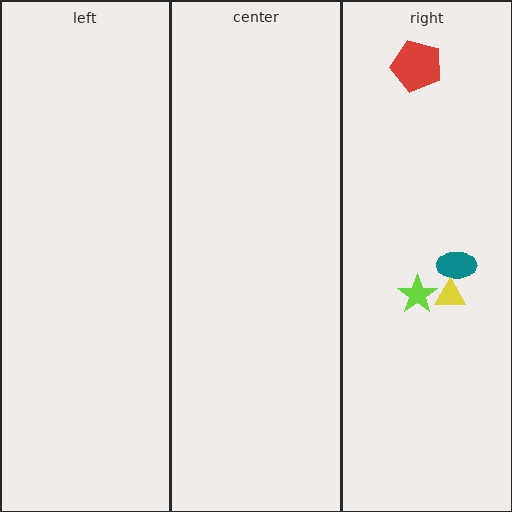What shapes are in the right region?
The teal ellipse, the red pentagon, the yellow triangle, the lime star.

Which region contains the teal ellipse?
The right region.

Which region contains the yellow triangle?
The right region.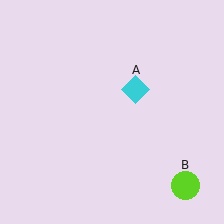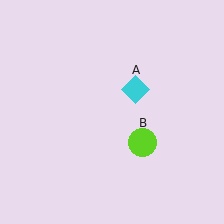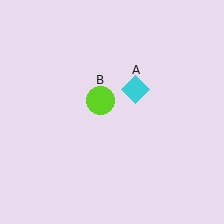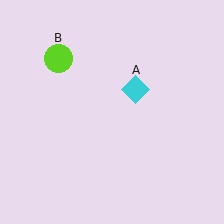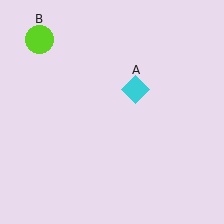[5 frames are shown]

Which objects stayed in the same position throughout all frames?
Cyan diamond (object A) remained stationary.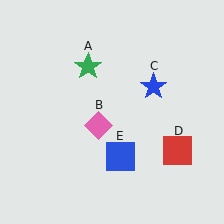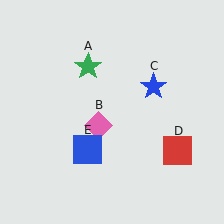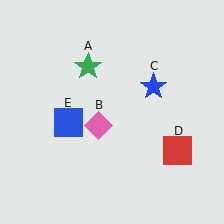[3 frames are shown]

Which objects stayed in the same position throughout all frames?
Green star (object A) and pink diamond (object B) and blue star (object C) and red square (object D) remained stationary.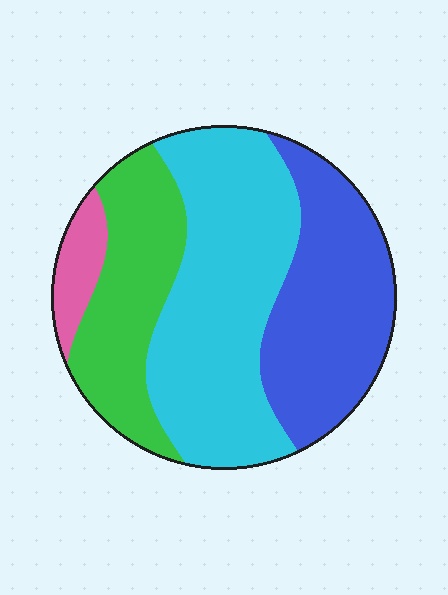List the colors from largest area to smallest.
From largest to smallest: cyan, blue, green, pink.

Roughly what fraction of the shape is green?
Green covers around 25% of the shape.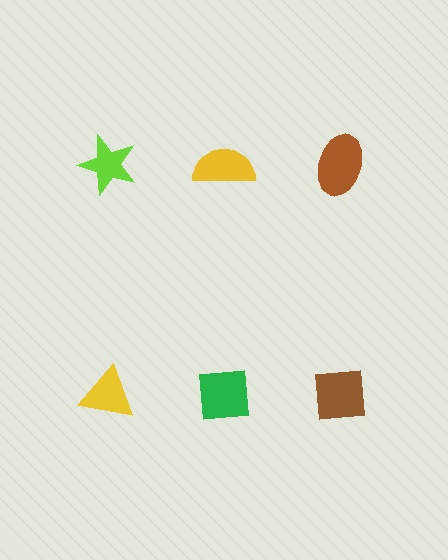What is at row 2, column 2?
A green square.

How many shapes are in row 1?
3 shapes.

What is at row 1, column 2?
A yellow semicircle.